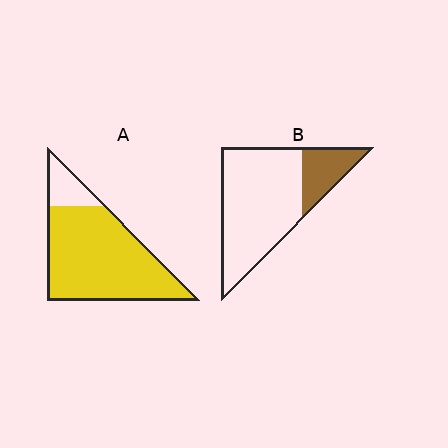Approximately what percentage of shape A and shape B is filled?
A is approximately 85% and B is approximately 20%.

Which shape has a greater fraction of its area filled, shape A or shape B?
Shape A.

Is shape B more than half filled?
No.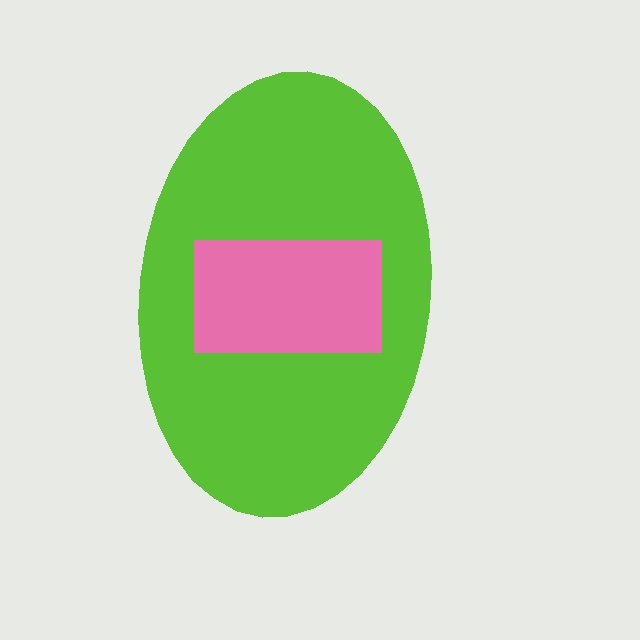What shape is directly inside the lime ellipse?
The pink rectangle.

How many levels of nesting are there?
2.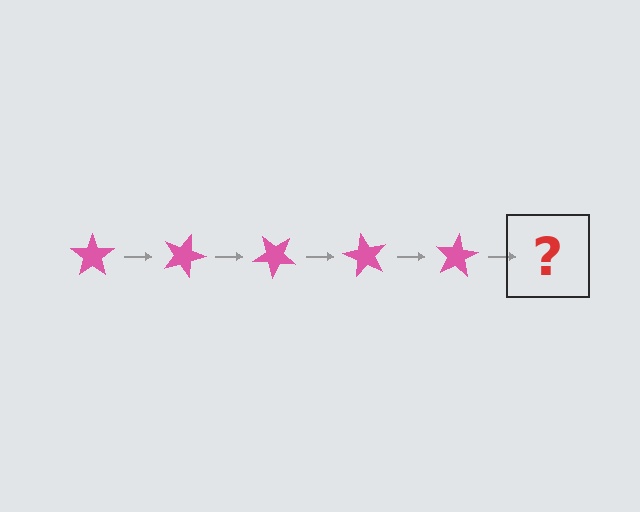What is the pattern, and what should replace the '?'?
The pattern is that the star rotates 20 degrees each step. The '?' should be a pink star rotated 100 degrees.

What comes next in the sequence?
The next element should be a pink star rotated 100 degrees.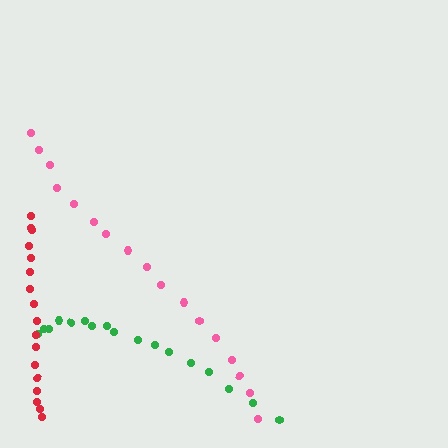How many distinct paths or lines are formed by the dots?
There are 3 distinct paths.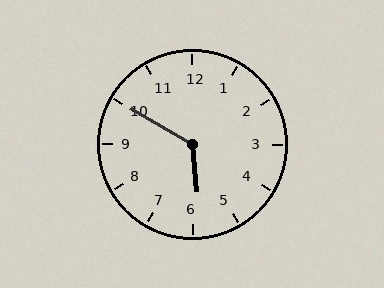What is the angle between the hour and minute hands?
Approximately 125 degrees.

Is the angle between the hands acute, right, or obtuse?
It is obtuse.